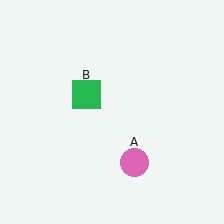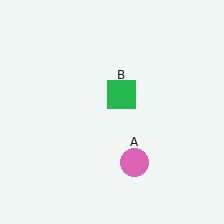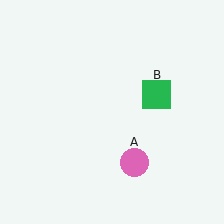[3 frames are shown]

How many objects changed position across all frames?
1 object changed position: green square (object B).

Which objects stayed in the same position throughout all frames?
Pink circle (object A) remained stationary.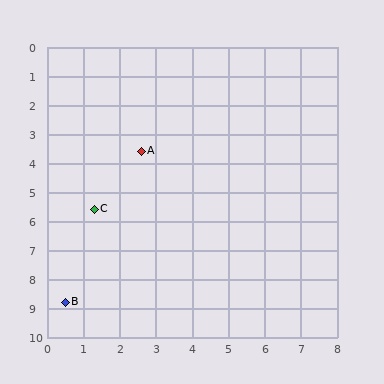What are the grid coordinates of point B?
Point B is at approximately (0.5, 8.8).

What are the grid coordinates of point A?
Point A is at approximately (2.6, 3.6).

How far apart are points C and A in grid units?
Points C and A are about 2.4 grid units apart.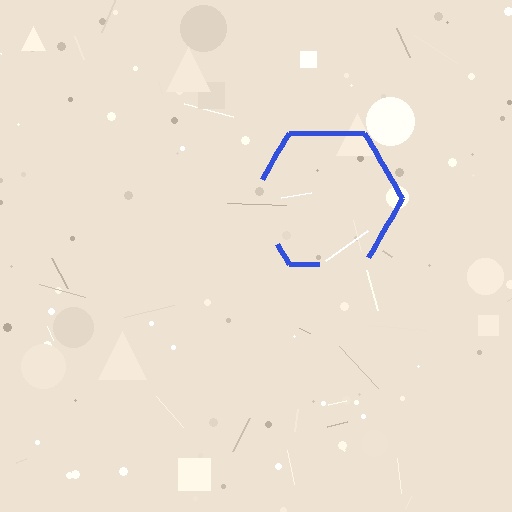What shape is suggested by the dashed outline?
The dashed outline suggests a hexagon.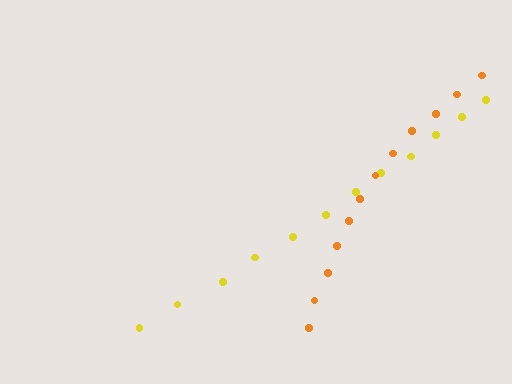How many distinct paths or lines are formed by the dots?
There are 2 distinct paths.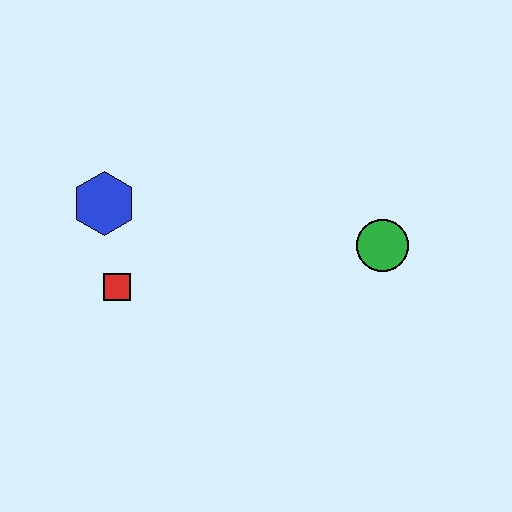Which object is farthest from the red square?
The green circle is farthest from the red square.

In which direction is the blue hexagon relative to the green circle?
The blue hexagon is to the left of the green circle.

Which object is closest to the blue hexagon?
The red square is closest to the blue hexagon.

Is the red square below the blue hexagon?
Yes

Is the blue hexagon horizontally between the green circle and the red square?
No